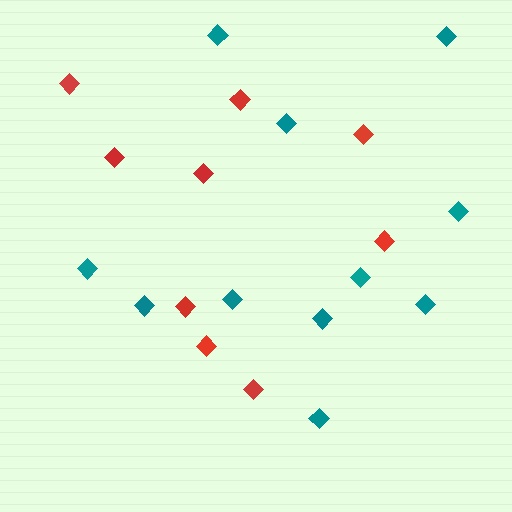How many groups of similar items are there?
There are 2 groups: one group of teal diamonds (11) and one group of red diamonds (9).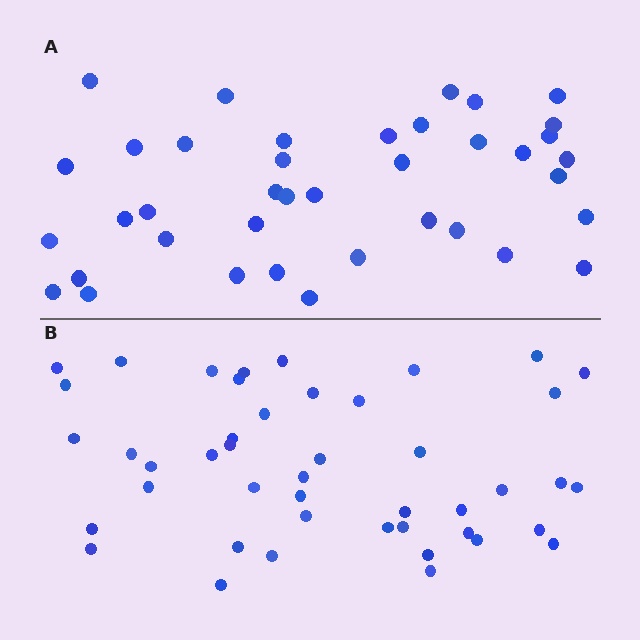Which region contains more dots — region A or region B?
Region B (the bottom region) has more dots.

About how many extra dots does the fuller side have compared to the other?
Region B has about 6 more dots than region A.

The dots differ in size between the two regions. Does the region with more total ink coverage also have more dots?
No. Region A has more total ink coverage because its dots are larger, but region B actually contains more individual dots. Total area can be misleading — the number of items is what matters here.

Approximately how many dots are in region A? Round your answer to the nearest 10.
About 40 dots. (The exact count is 39, which rounds to 40.)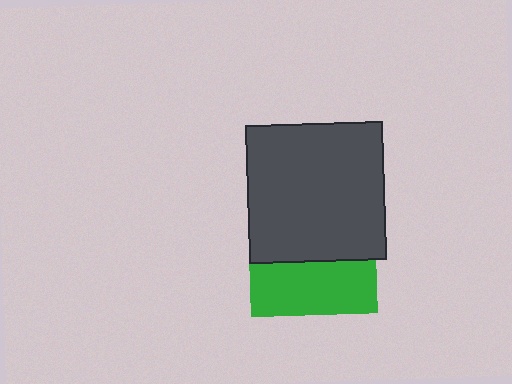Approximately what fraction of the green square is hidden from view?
Roughly 58% of the green square is hidden behind the dark gray square.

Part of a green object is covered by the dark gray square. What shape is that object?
It is a square.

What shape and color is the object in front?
The object in front is a dark gray square.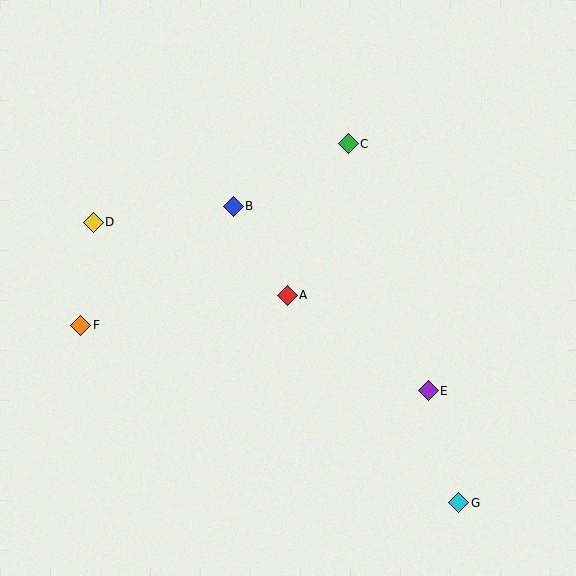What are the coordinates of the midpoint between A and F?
The midpoint between A and F is at (184, 310).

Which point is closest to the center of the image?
Point A at (287, 295) is closest to the center.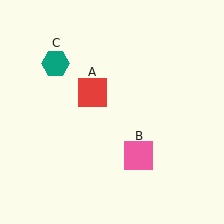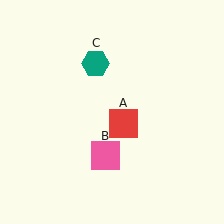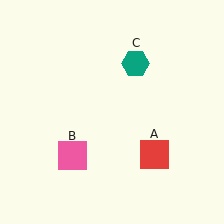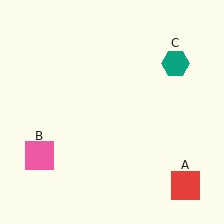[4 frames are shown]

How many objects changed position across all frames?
3 objects changed position: red square (object A), pink square (object B), teal hexagon (object C).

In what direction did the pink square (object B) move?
The pink square (object B) moved left.